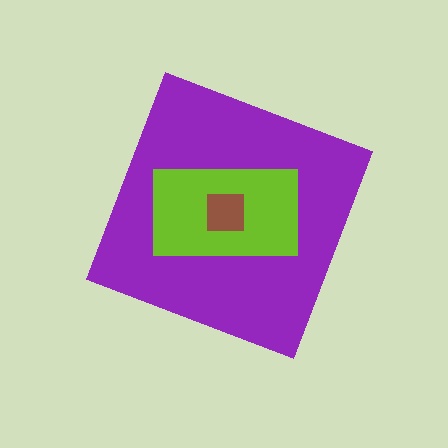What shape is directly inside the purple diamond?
The lime rectangle.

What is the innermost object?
The brown square.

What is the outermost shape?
The purple diamond.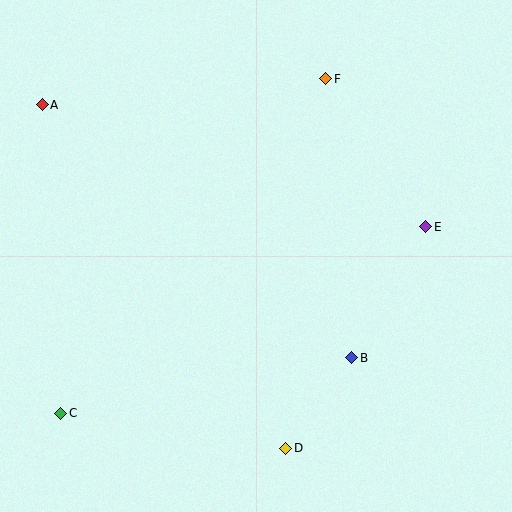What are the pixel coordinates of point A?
Point A is at (42, 105).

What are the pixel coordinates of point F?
Point F is at (326, 79).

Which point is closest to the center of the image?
Point B at (352, 358) is closest to the center.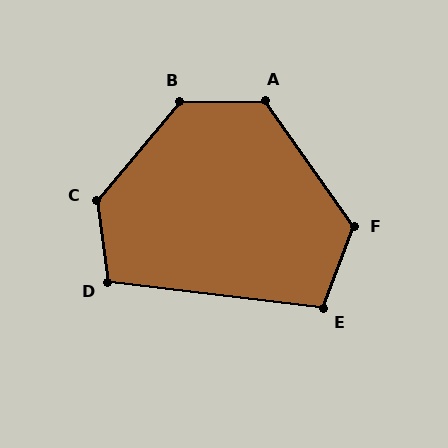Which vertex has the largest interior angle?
C, at approximately 132 degrees.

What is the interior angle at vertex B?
Approximately 131 degrees (obtuse).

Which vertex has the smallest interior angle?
E, at approximately 104 degrees.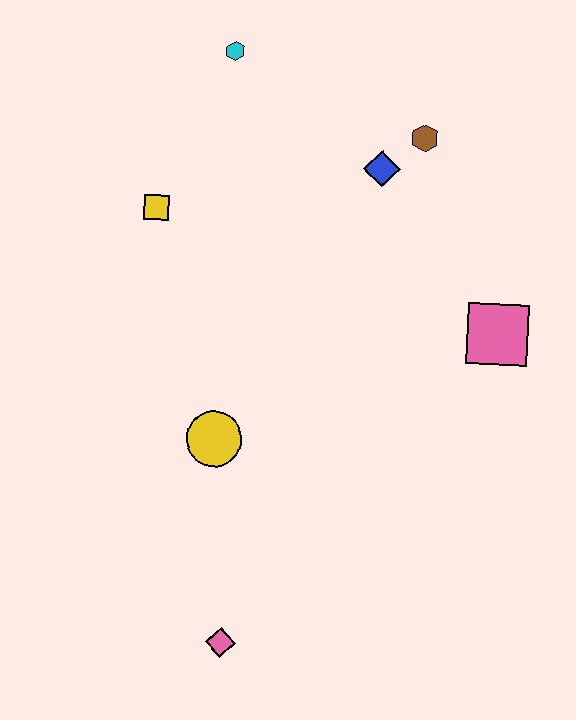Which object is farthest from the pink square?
The pink diamond is farthest from the pink square.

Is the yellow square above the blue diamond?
No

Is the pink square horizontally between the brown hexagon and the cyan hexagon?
No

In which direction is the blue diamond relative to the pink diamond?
The blue diamond is above the pink diamond.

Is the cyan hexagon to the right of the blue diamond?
No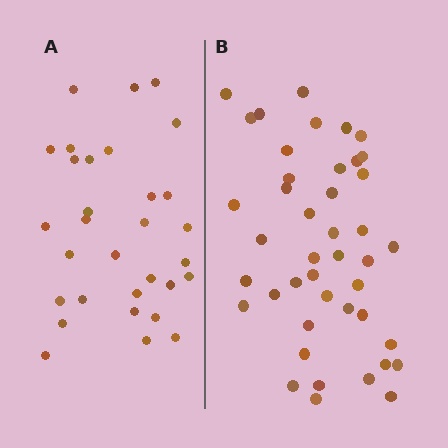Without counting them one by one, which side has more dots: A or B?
Region B (the right region) has more dots.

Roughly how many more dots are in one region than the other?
Region B has roughly 12 or so more dots than region A.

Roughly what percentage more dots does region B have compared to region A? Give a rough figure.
About 40% more.